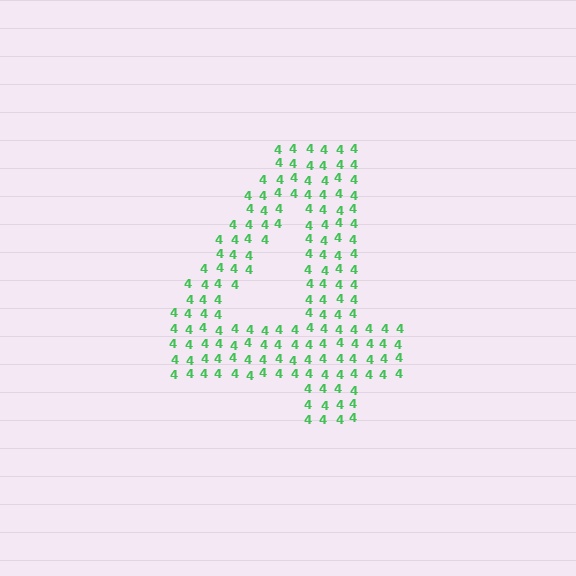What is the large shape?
The large shape is the digit 4.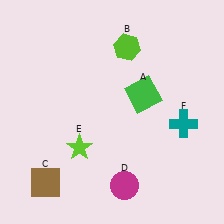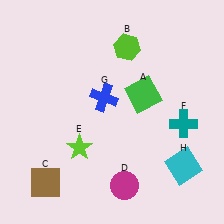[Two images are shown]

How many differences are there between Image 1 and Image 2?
There are 2 differences between the two images.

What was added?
A blue cross (G), a cyan square (H) were added in Image 2.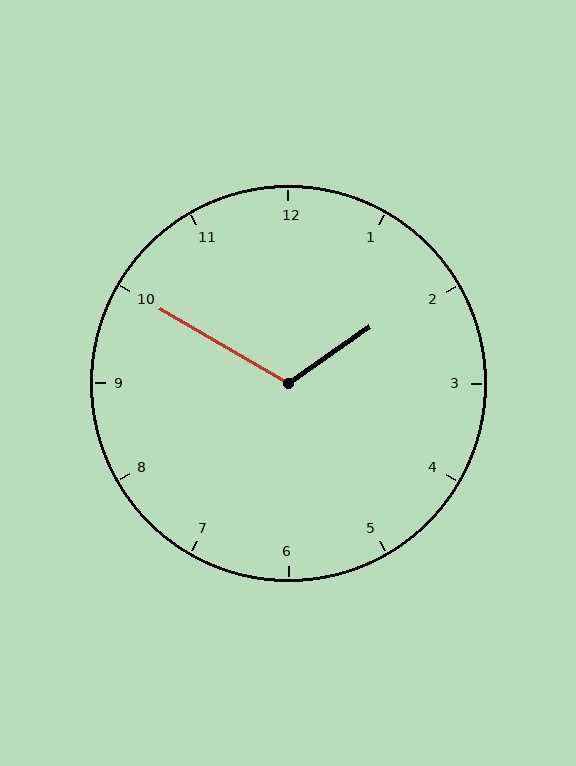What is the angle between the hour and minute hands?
Approximately 115 degrees.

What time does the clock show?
1:50.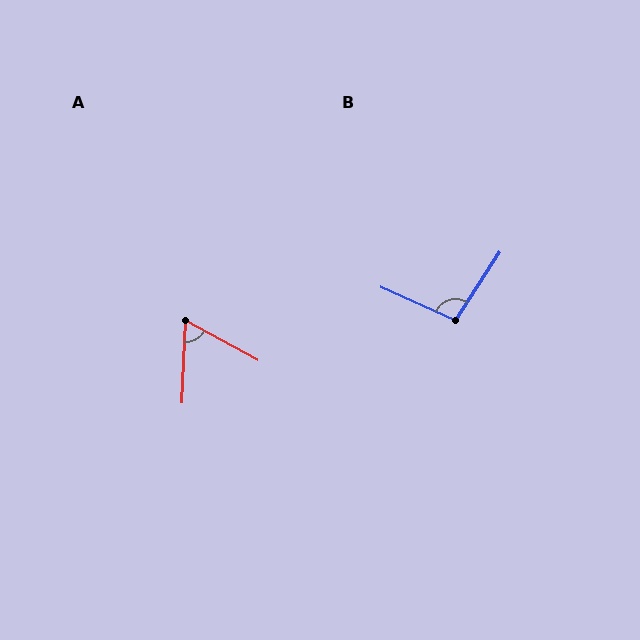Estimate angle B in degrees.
Approximately 99 degrees.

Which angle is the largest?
B, at approximately 99 degrees.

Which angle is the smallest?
A, at approximately 64 degrees.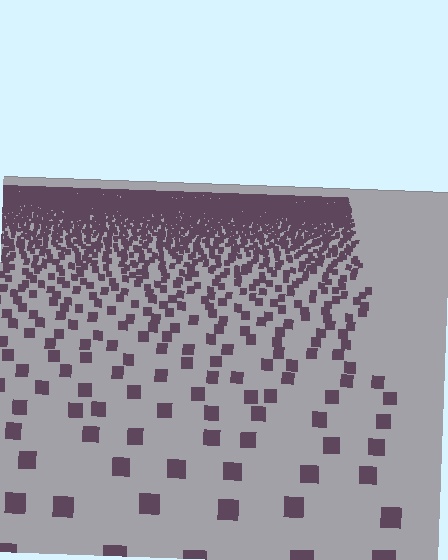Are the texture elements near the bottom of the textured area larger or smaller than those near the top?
Larger. Near the bottom, elements are closer to the viewer and appear at a bigger on-screen size.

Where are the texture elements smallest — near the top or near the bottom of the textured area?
Near the top.